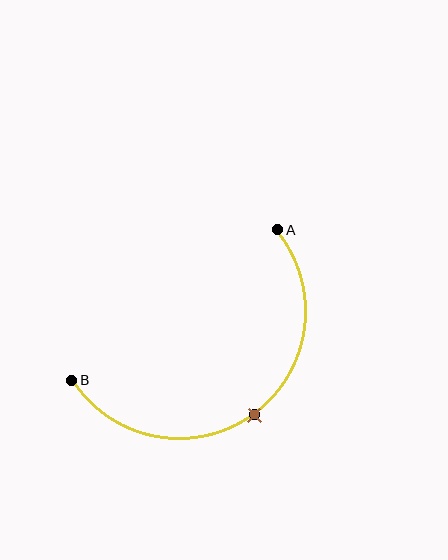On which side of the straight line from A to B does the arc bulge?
The arc bulges below and to the right of the straight line connecting A and B.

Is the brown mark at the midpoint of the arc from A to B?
Yes. The brown mark lies on the arc at equal arc-length from both A and B — it is the arc midpoint.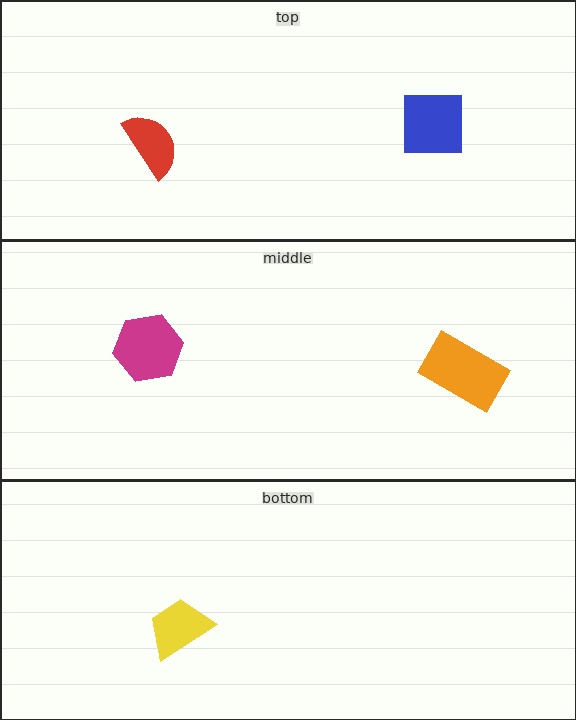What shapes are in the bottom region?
The yellow trapezoid.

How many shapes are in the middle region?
2.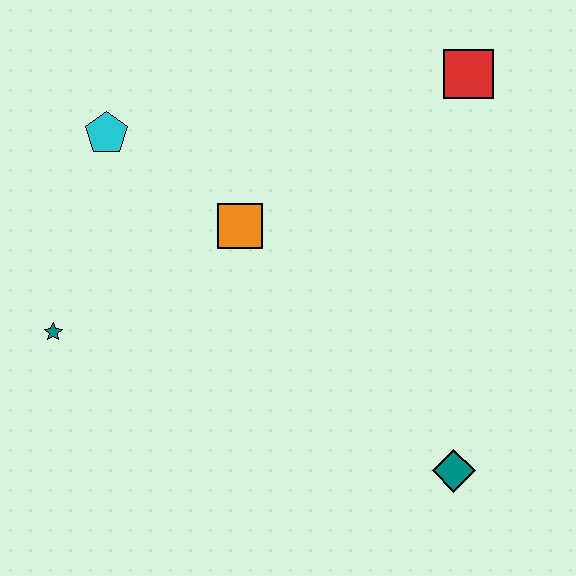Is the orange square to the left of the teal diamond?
Yes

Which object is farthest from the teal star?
The red square is farthest from the teal star.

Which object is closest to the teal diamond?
The orange square is closest to the teal diamond.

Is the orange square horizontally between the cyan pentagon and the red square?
Yes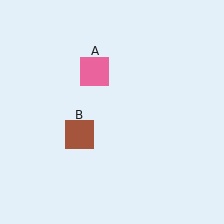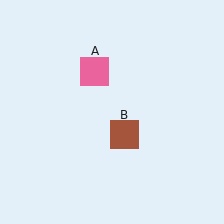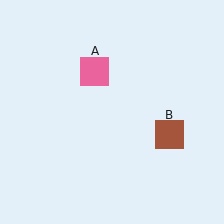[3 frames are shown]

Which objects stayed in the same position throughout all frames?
Pink square (object A) remained stationary.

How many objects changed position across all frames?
1 object changed position: brown square (object B).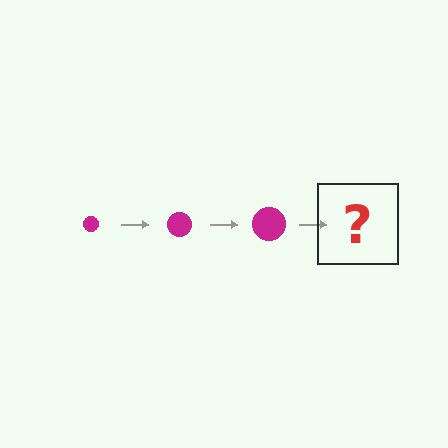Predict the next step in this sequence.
The next step is a magenta circle, larger than the previous one.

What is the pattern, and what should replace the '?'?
The pattern is that the circle gets progressively larger each step. The '?' should be a magenta circle, larger than the previous one.